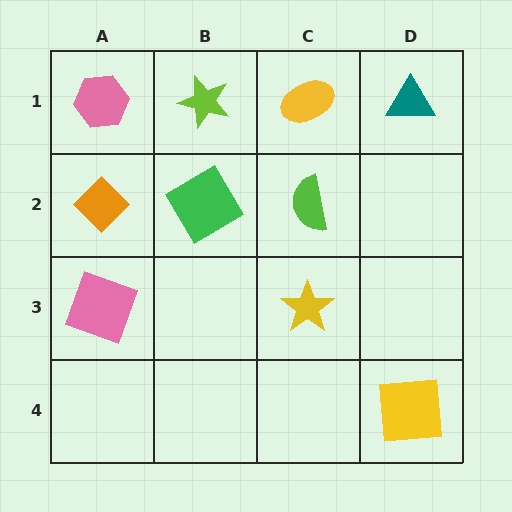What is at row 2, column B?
A green diamond.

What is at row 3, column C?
A yellow star.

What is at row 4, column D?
A yellow square.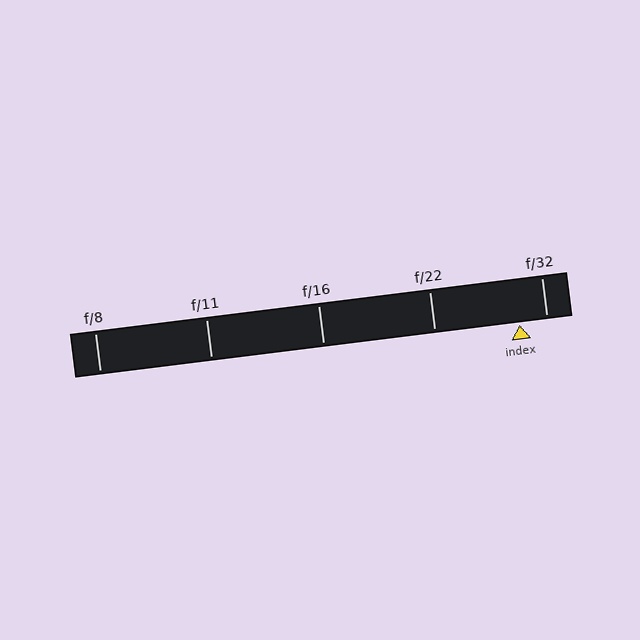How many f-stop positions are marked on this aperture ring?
There are 5 f-stop positions marked.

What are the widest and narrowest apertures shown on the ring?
The widest aperture shown is f/8 and the narrowest is f/32.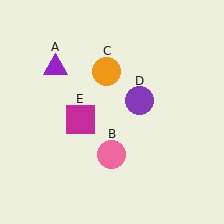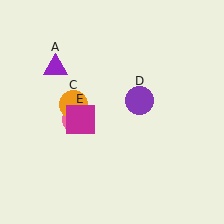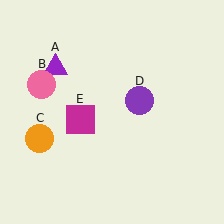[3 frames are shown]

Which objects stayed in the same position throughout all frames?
Purple triangle (object A) and purple circle (object D) and magenta square (object E) remained stationary.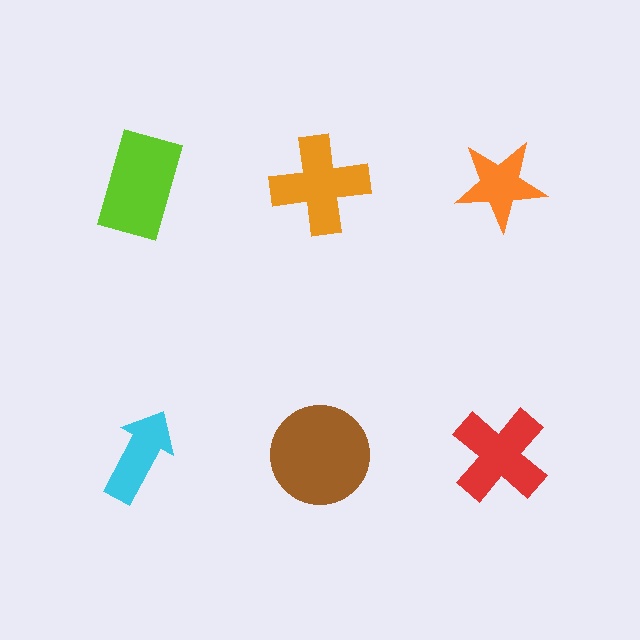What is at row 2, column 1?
A cyan arrow.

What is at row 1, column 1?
A lime rectangle.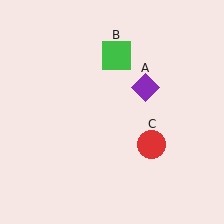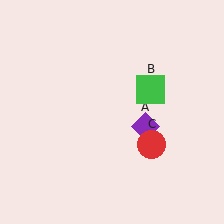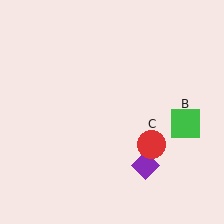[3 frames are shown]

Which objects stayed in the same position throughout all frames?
Red circle (object C) remained stationary.